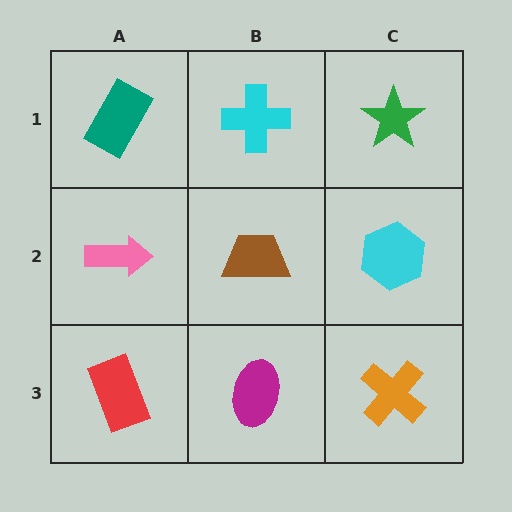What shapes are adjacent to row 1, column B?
A brown trapezoid (row 2, column B), a teal rectangle (row 1, column A), a green star (row 1, column C).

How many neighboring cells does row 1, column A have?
2.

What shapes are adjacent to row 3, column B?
A brown trapezoid (row 2, column B), a red rectangle (row 3, column A), an orange cross (row 3, column C).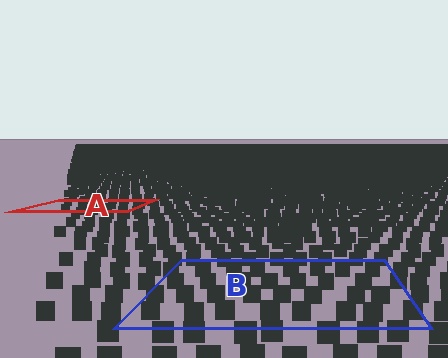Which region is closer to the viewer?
Region B is closer. The texture elements there are larger and more spread out.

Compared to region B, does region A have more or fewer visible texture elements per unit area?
Region A has more texture elements per unit area — they are packed more densely because it is farther away.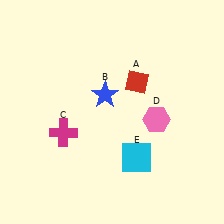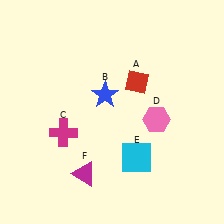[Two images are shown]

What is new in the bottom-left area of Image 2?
A magenta triangle (F) was added in the bottom-left area of Image 2.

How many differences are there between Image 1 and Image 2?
There is 1 difference between the two images.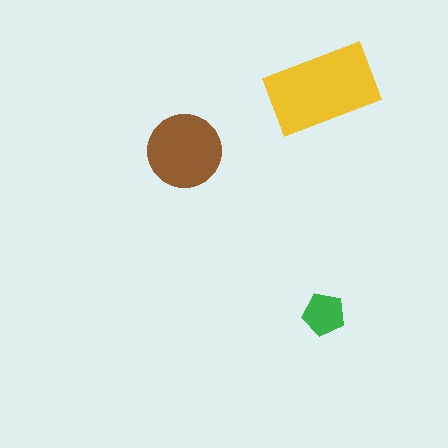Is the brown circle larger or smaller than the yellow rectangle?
Smaller.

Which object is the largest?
The yellow rectangle.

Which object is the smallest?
The green pentagon.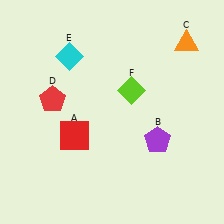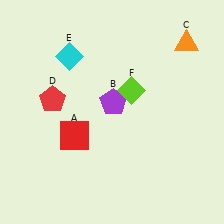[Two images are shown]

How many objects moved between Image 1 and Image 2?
1 object moved between the two images.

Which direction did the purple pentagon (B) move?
The purple pentagon (B) moved left.